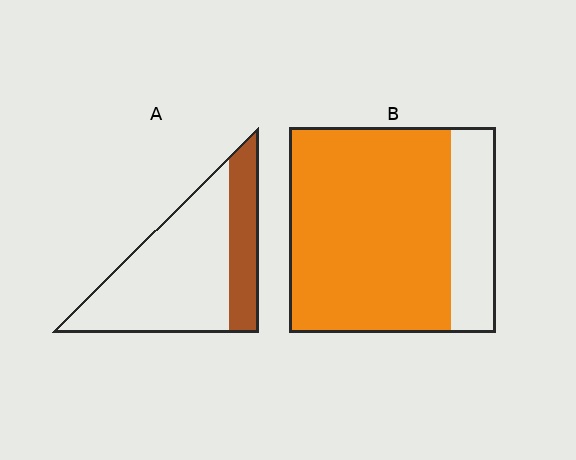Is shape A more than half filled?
No.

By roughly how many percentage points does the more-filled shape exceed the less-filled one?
By roughly 50 percentage points (B over A).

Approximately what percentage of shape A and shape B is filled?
A is approximately 25% and B is approximately 80%.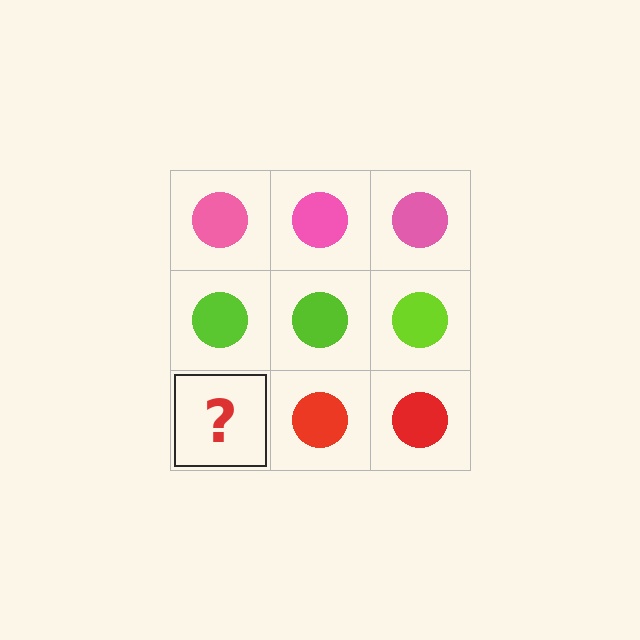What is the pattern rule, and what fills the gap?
The rule is that each row has a consistent color. The gap should be filled with a red circle.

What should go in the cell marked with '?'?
The missing cell should contain a red circle.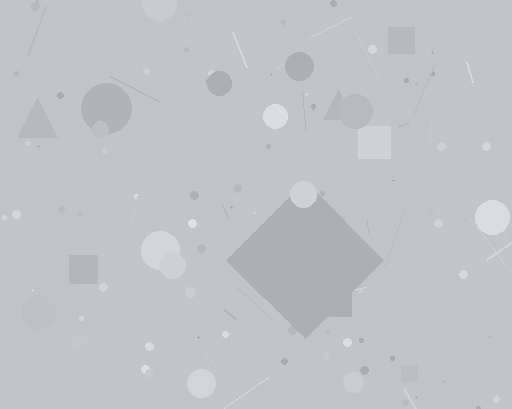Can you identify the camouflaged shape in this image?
The camouflaged shape is a diamond.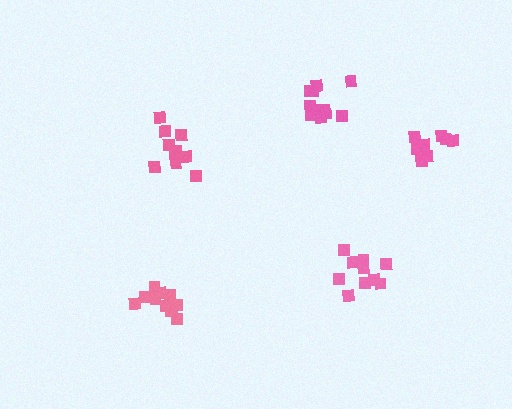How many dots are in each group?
Group 1: 11 dots, Group 2: 11 dots, Group 3: 12 dots, Group 4: 9 dots, Group 5: 10 dots (53 total).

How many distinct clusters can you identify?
There are 5 distinct clusters.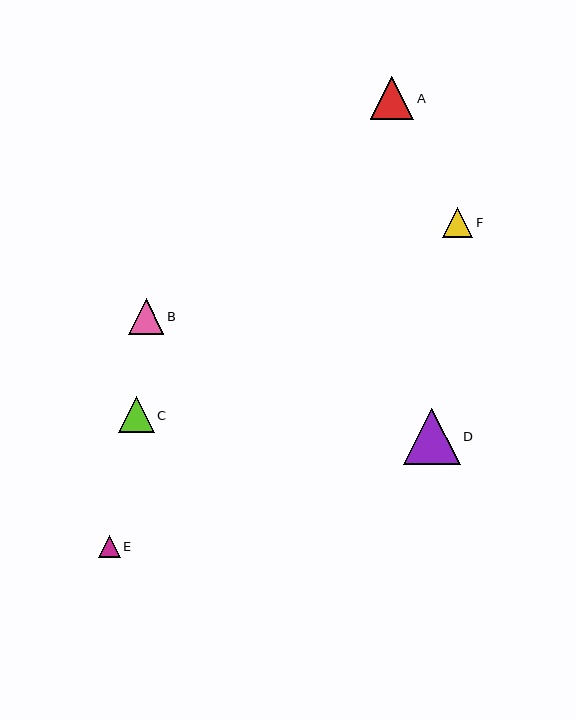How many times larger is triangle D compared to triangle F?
Triangle D is approximately 1.9 times the size of triangle F.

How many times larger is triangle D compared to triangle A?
Triangle D is approximately 1.3 times the size of triangle A.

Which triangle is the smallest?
Triangle E is the smallest with a size of approximately 22 pixels.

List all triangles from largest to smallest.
From largest to smallest: D, A, C, B, F, E.